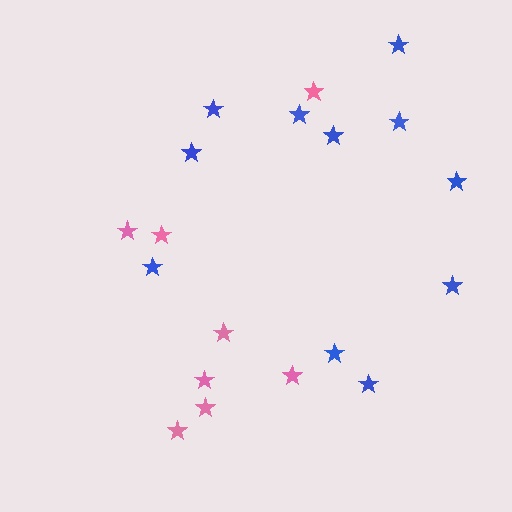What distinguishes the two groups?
There are 2 groups: one group of blue stars (11) and one group of pink stars (8).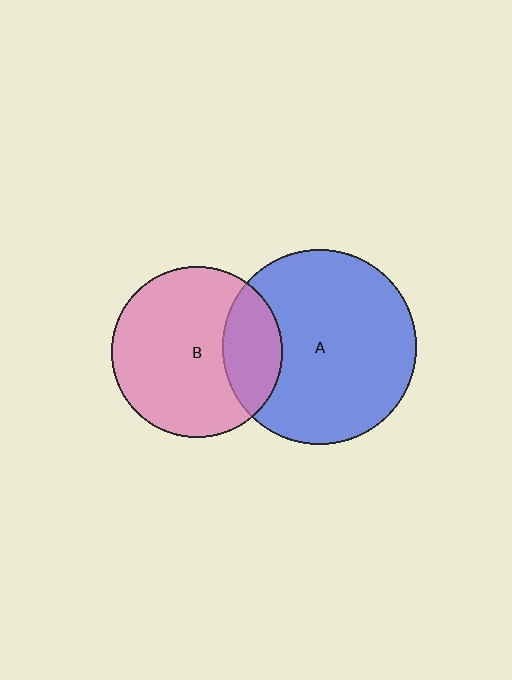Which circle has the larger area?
Circle A (blue).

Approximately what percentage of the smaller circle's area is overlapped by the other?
Approximately 25%.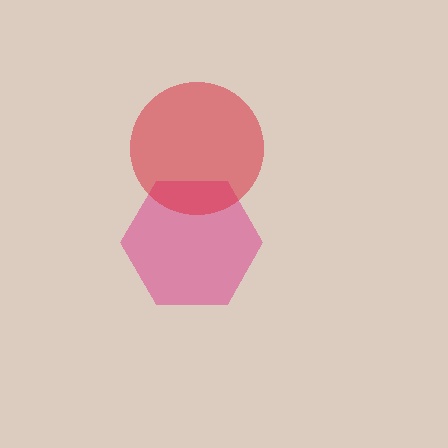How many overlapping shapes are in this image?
There are 2 overlapping shapes in the image.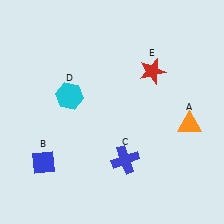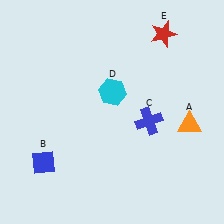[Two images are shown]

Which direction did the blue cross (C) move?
The blue cross (C) moved up.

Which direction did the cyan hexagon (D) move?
The cyan hexagon (D) moved right.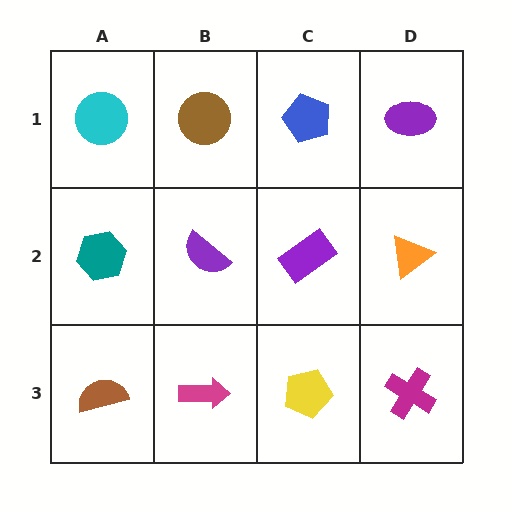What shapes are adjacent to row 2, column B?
A brown circle (row 1, column B), a magenta arrow (row 3, column B), a teal hexagon (row 2, column A), a purple rectangle (row 2, column C).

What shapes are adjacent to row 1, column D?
An orange triangle (row 2, column D), a blue pentagon (row 1, column C).